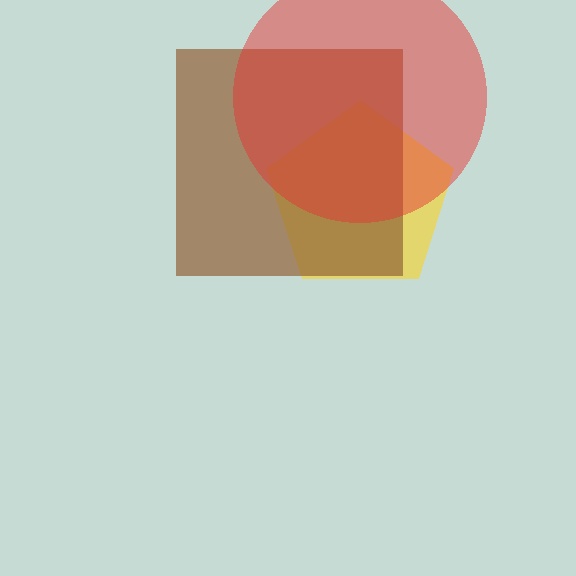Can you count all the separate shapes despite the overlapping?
Yes, there are 3 separate shapes.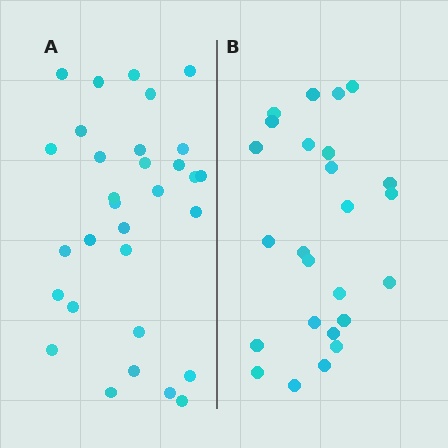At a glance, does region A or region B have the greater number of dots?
Region A (the left region) has more dots.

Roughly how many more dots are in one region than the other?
Region A has about 6 more dots than region B.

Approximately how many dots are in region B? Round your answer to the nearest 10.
About 20 dots. (The exact count is 25, which rounds to 20.)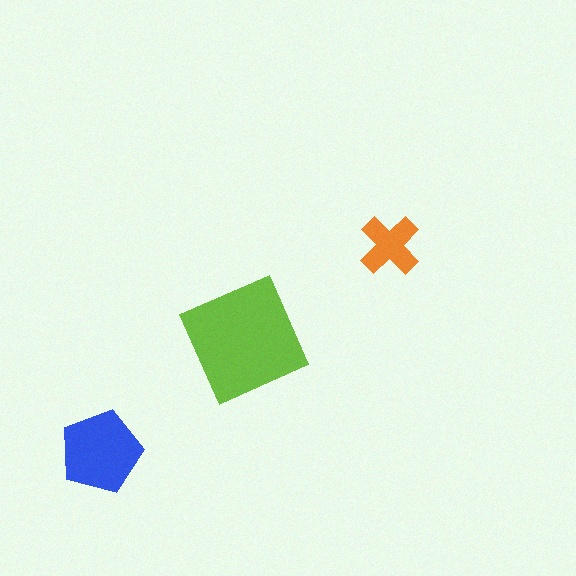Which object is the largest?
The lime square.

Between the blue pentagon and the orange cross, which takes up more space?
The blue pentagon.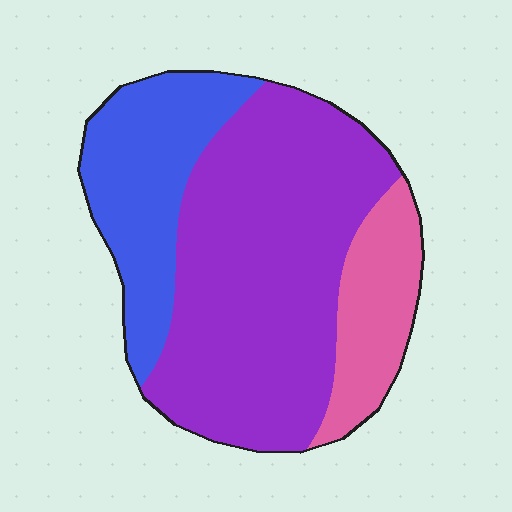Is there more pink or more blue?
Blue.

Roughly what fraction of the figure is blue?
Blue takes up about one quarter (1/4) of the figure.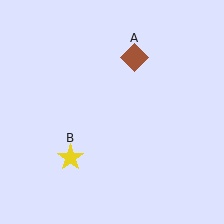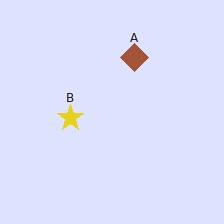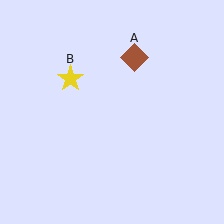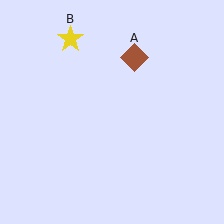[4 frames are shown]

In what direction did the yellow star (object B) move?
The yellow star (object B) moved up.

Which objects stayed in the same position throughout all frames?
Brown diamond (object A) remained stationary.